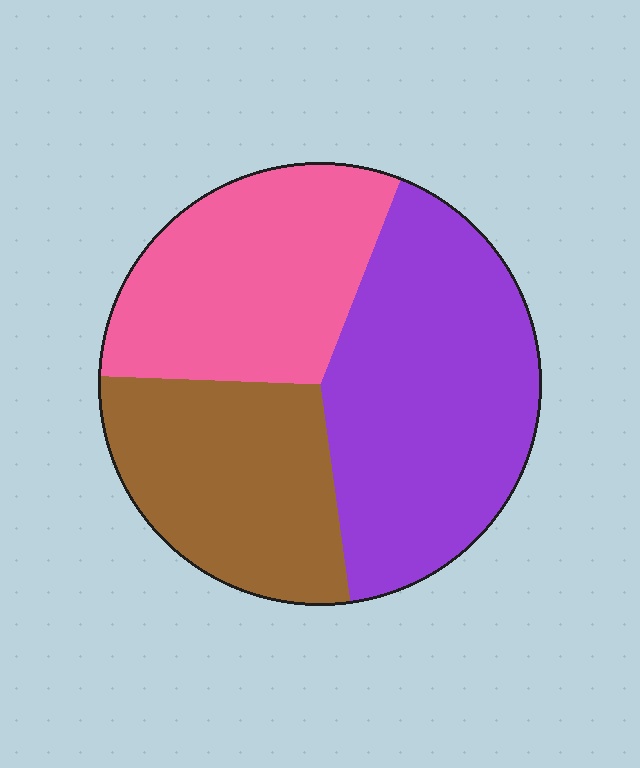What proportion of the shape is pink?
Pink covers about 30% of the shape.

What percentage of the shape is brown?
Brown covers around 30% of the shape.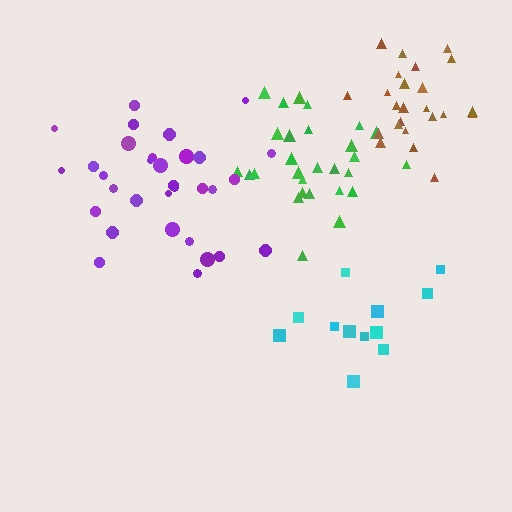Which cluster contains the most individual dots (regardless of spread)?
Purple (32).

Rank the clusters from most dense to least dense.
brown, green, purple, cyan.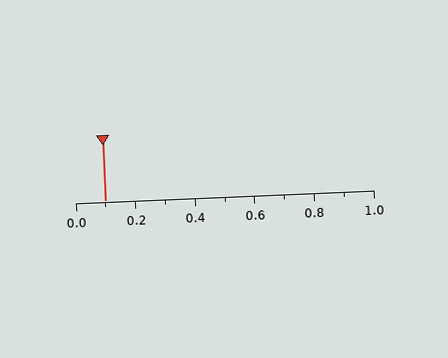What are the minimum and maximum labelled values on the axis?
The axis runs from 0.0 to 1.0.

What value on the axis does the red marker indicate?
The marker indicates approximately 0.1.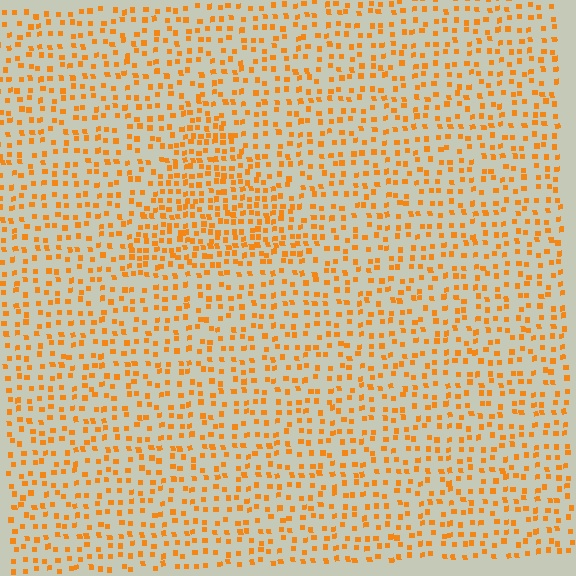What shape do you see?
I see a triangle.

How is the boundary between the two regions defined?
The boundary is defined by a change in element density (approximately 1.8x ratio). All elements are the same color, size, and shape.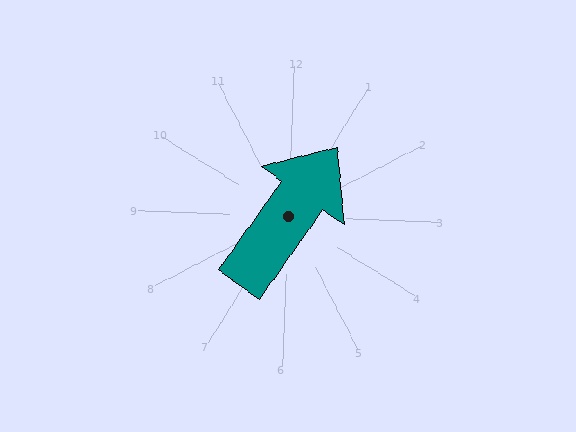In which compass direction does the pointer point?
Northeast.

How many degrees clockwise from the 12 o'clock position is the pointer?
Approximately 34 degrees.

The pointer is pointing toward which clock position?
Roughly 1 o'clock.